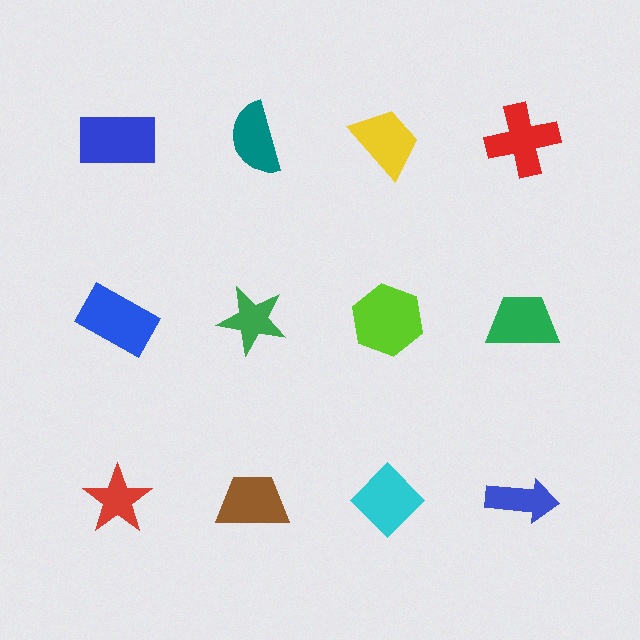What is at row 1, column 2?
A teal semicircle.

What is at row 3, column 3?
A cyan diamond.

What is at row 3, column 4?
A blue arrow.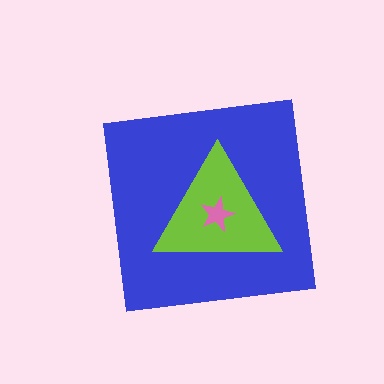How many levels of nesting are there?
3.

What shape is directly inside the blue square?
The lime triangle.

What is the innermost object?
The pink star.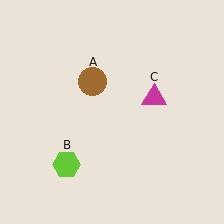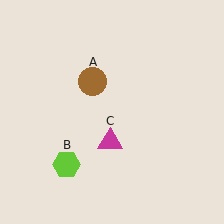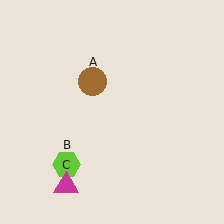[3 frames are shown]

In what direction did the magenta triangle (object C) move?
The magenta triangle (object C) moved down and to the left.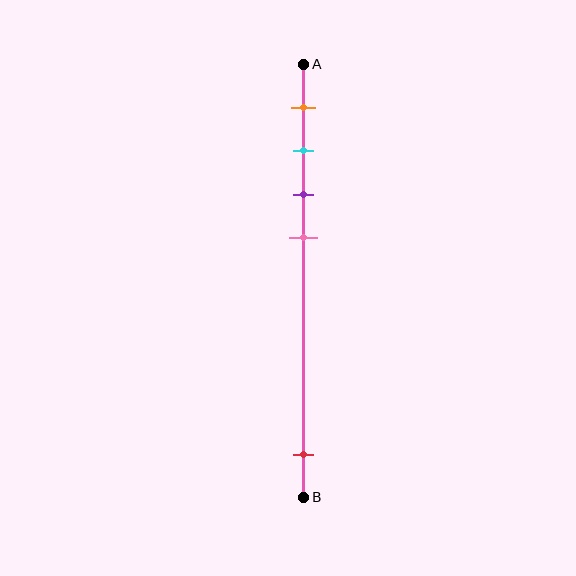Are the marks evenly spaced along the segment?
No, the marks are not evenly spaced.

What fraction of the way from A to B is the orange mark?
The orange mark is approximately 10% (0.1) of the way from A to B.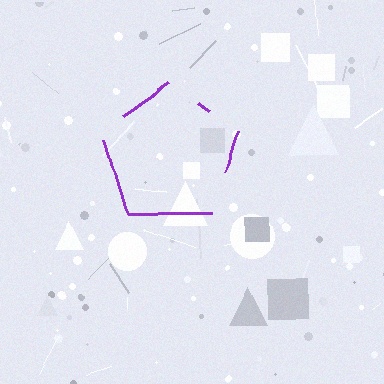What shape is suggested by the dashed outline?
The dashed outline suggests a pentagon.